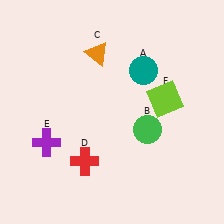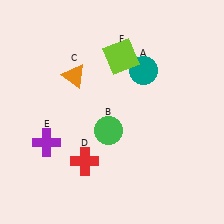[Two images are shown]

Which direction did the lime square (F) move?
The lime square (F) moved left.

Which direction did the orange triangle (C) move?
The orange triangle (C) moved left.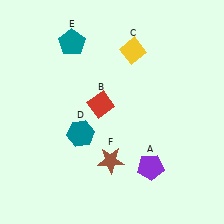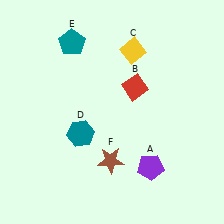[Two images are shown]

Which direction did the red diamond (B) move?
The red diamond (B) moved right.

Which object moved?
The red diamond (B) moved right.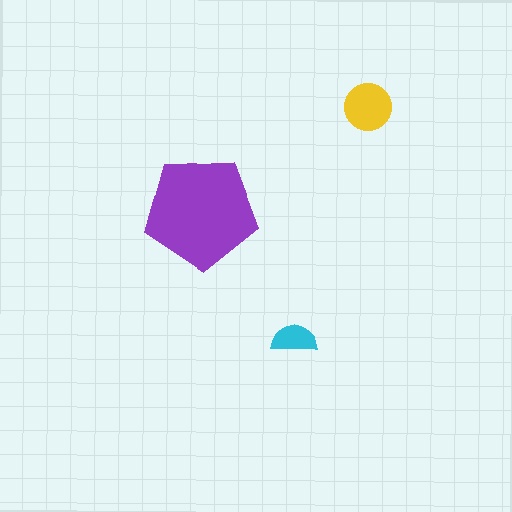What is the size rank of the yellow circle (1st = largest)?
2nd.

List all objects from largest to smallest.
The purple pentagon, the yellow circle, the cyan semicircle.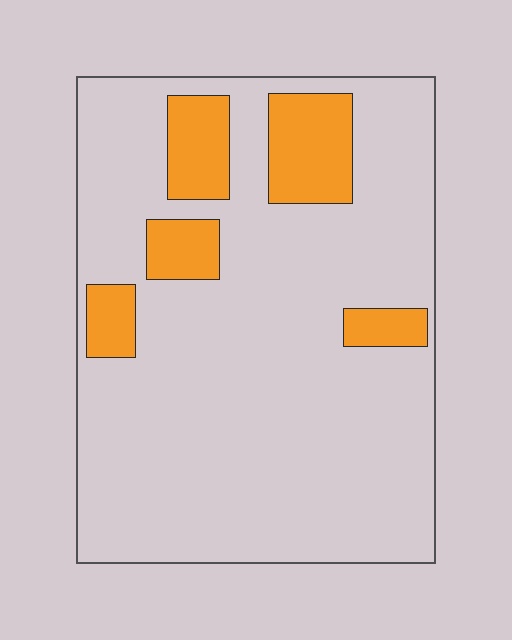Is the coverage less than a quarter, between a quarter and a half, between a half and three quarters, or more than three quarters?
Less than a quarter.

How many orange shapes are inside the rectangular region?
5.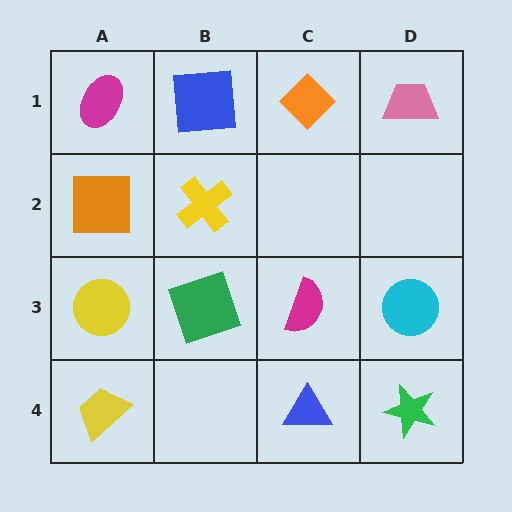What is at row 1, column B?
A blue square.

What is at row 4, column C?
A blue triangle.